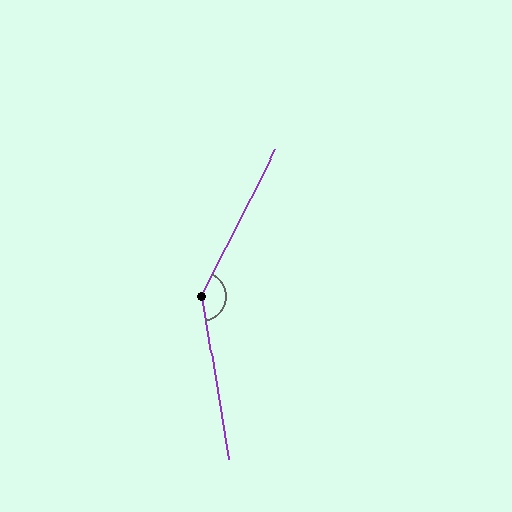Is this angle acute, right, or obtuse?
It is obtuse.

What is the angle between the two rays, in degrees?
Approximately 144 degrees.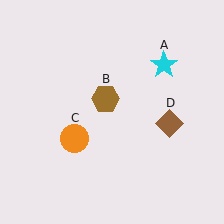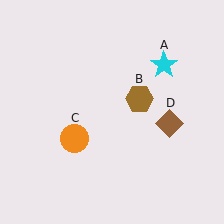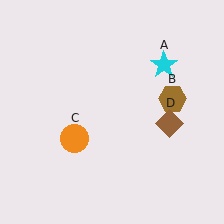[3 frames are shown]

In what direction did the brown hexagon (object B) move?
The brown hexagon (object B) moved right.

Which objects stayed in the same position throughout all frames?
Cyan star (object A) and orange circle (object C) and brown diamond (object D) remained stationary.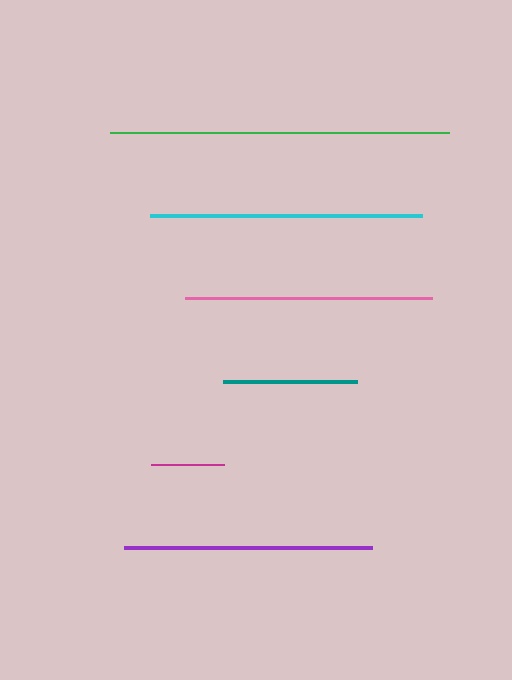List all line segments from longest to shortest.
From longest to shortest: green, cyan, purple, pink, teal, magenta.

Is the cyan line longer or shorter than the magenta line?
The cyan line is longer than the magenta line.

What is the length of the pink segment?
The pink segment is approximately 247 pixels long.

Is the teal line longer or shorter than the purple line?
The purple line is longer than the teal line.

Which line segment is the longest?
The green line is the longest at approximately 339 pixels.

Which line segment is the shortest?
The magenta line is the shortest at approximately 73 pixels.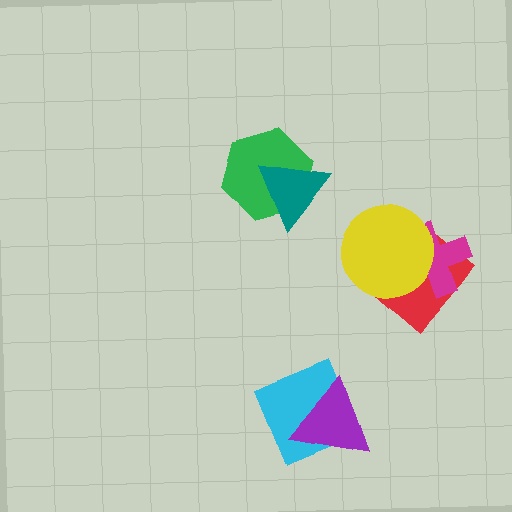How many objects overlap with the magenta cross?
2 objects overlap with the magenta cross.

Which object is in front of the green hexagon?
The teal triangle is in front of the green hexagon.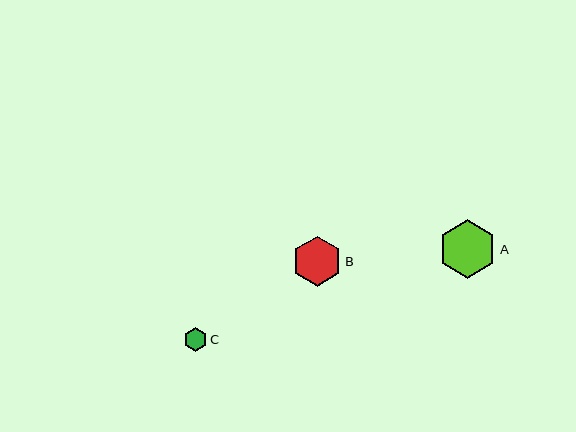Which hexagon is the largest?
Hexagon A is the largest with a size of approximately 58 pixels.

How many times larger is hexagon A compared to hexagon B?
Hexagon A is approximately 1.2 times the size of hexagon B.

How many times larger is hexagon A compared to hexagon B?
Hexagon A is approximately 1.2 times the size of hexagon B.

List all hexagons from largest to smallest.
From largest to smallest: A, B, C.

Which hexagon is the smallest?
Hexagon C is the smallest with a size of approximately 24 pixels.